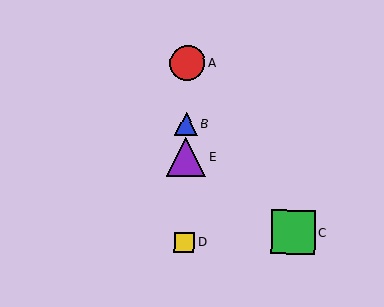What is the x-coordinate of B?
Object B is at x≈186.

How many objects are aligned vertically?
4 objects (A, B, D, E) are aligned vertically.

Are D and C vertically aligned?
No, D is at x≈184 and C is at x≈293.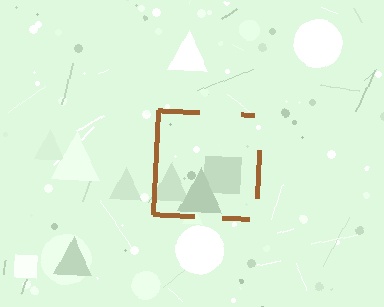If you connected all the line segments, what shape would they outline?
They would outline a square.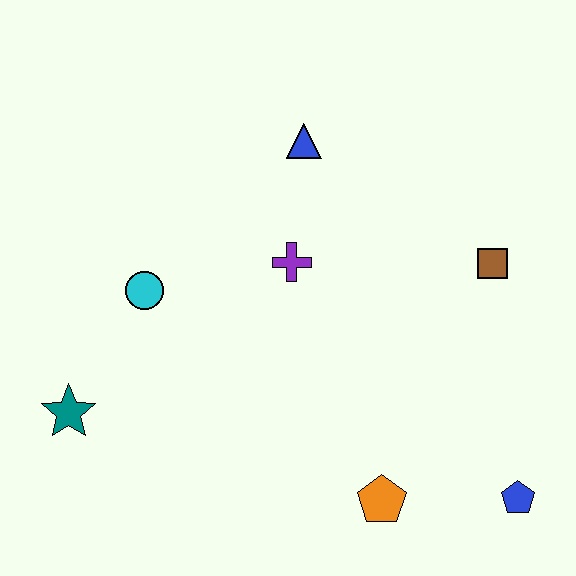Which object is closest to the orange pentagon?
The blue pentagon is closest to the orange pentagon.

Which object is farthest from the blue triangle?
The blue pentagon is farthest from the blue triangle.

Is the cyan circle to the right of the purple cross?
No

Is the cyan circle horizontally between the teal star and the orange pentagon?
Yes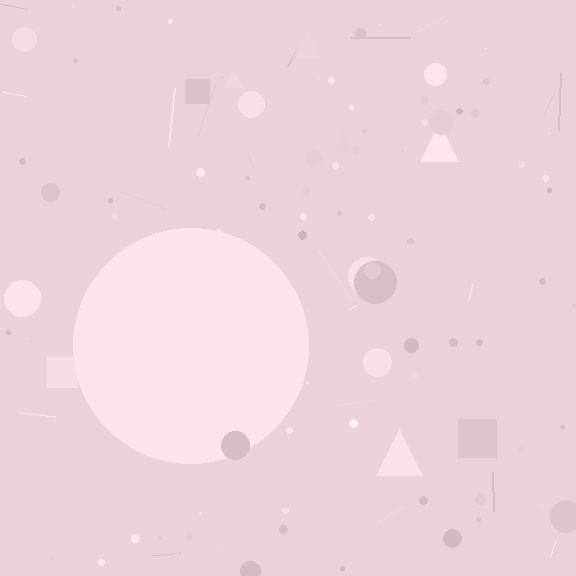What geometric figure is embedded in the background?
A circle is embedded in the background.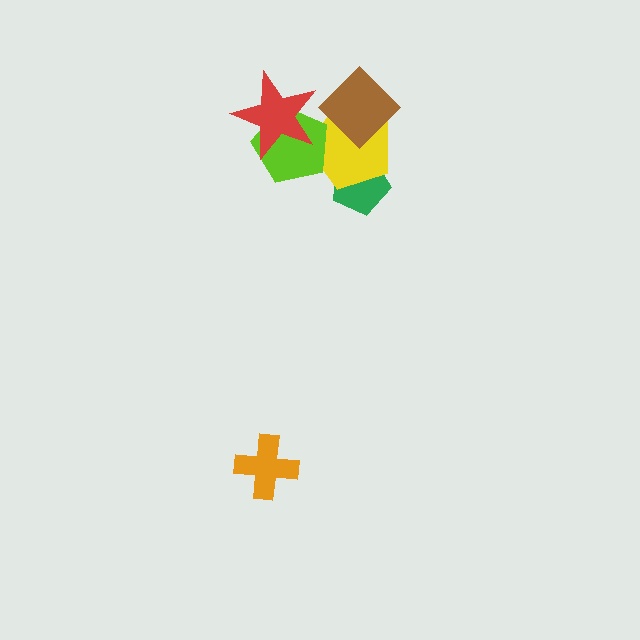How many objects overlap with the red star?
2 objects overlap with the red star.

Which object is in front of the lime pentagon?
The red star is in front of the lime pentagon.